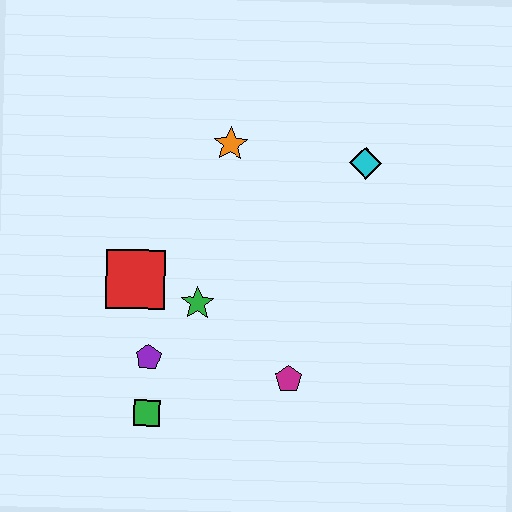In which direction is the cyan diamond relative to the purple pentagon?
The cyan diamond is to the right of the purple pentagon.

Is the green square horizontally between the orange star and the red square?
Yes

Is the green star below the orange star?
Yes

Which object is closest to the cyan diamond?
The orange star is closest to the cyan diamond.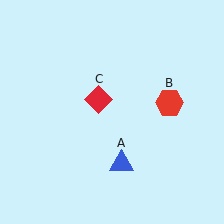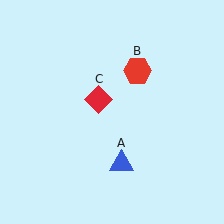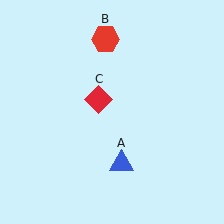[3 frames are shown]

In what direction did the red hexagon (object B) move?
The red hexagon (object B) moved up and to the left.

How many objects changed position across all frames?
1 object changed position: red hexagon (object B).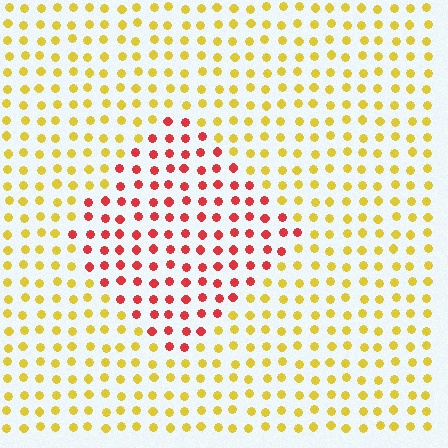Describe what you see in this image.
The image is filled with small yellow elements in a uniform arrangement. A diamond-shaped region is visible where the elements are tinted to a slightly different hue, forming a subtle color boundary.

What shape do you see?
I see a diamond.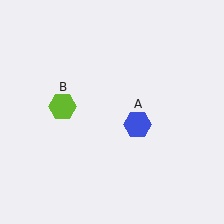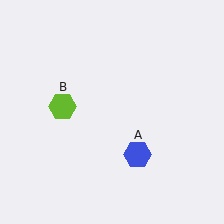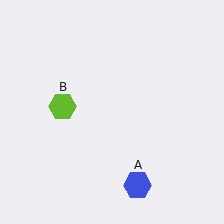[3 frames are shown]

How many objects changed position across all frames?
1 object changed position: blue hexagon (object A).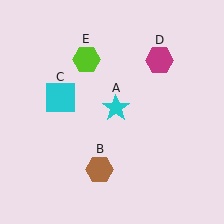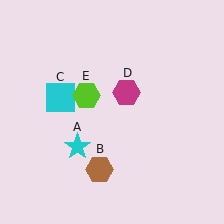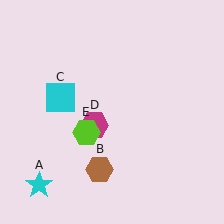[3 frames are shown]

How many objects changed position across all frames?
3 objects changed position: cyan star (object A), magenta hexagon (object D), lime hexagon (object E).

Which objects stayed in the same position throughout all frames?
Brown hexagon (object B) and cyan square (object C) remained stationary.